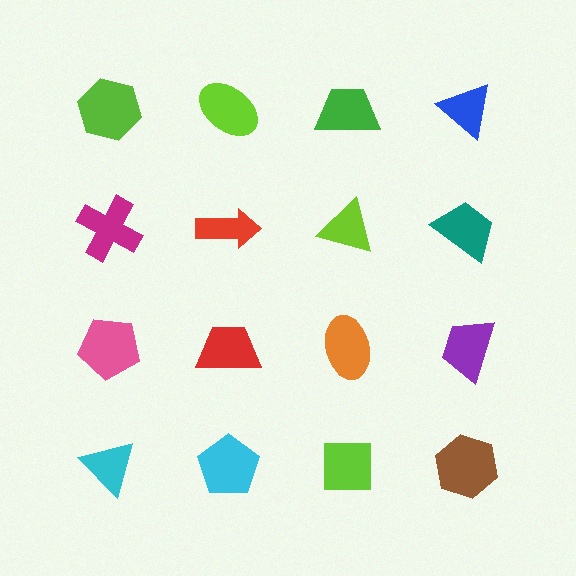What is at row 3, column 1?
A pink pentagon.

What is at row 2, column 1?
A magenta cross.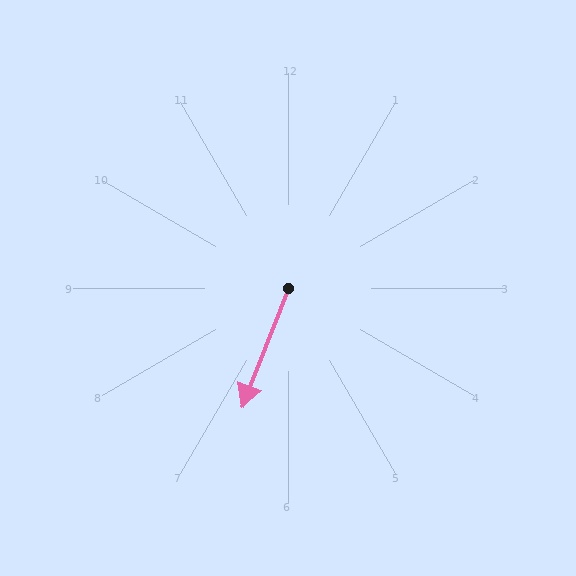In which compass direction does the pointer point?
South.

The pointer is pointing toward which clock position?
Roughly 7 o'clock.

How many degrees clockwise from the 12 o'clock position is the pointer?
Approximately 201 degrees.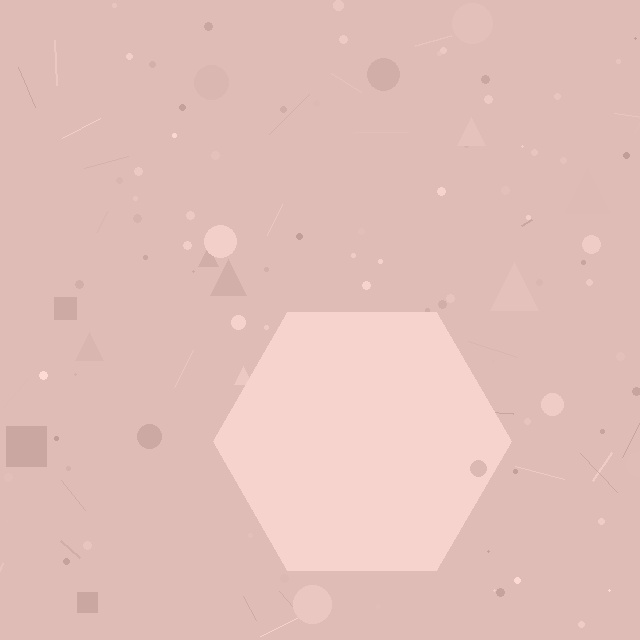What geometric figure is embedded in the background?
A hexagon is embedded in the background.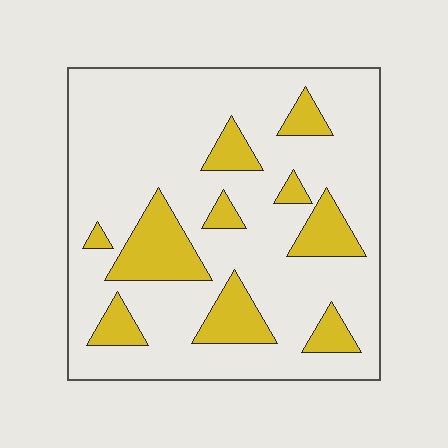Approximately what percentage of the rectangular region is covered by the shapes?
Approximately 20%.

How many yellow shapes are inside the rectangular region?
10.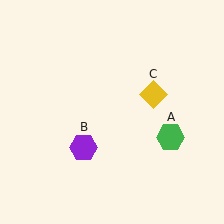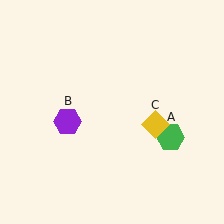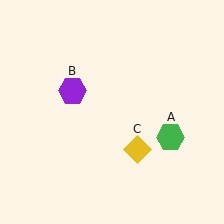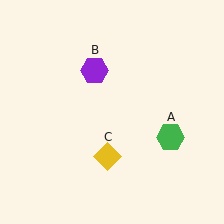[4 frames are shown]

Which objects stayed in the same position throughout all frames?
Green hexagon (object A) remained stationary.